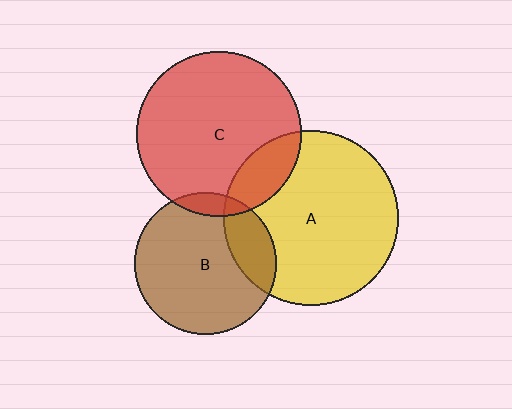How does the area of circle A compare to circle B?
Approximately 1.5 times.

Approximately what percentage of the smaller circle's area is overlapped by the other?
Approximately 15%.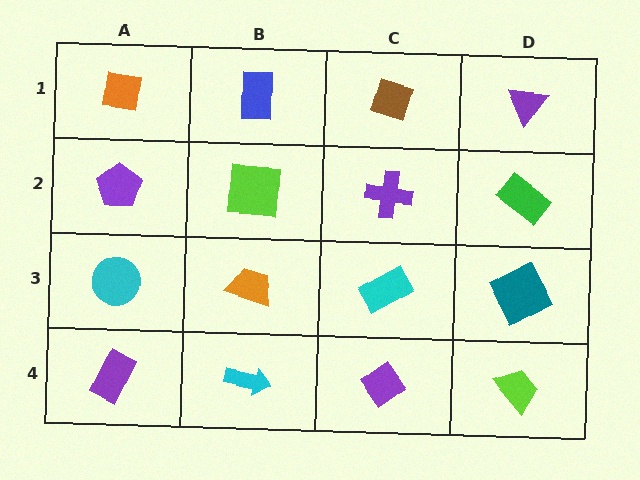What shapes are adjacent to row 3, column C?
A purple cross (row 2, column C), a purple diamond (row 4, column C), an orange trapezoid (row 3, column B), a teal square (row 3, column D).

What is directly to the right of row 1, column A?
A blue rectangle.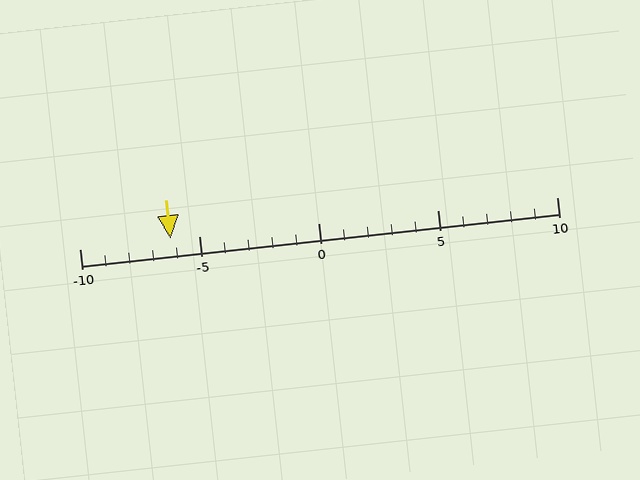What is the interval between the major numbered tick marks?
The major tick marks are spaced 5 units apart.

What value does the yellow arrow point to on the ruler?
The yellow arrow points to approximately -6.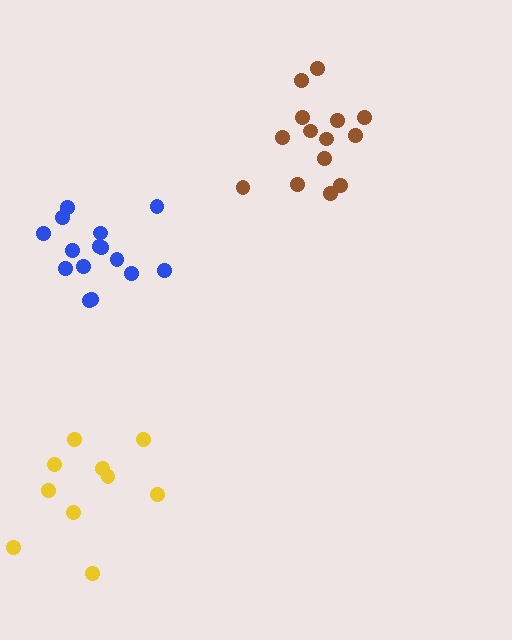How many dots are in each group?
Group 1: 14 dots, Group 2: 15 dots, Group 3: 10 dots (39 total).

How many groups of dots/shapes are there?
There are 3 groups.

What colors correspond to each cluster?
The clusters are colored: brown, blue, yellow.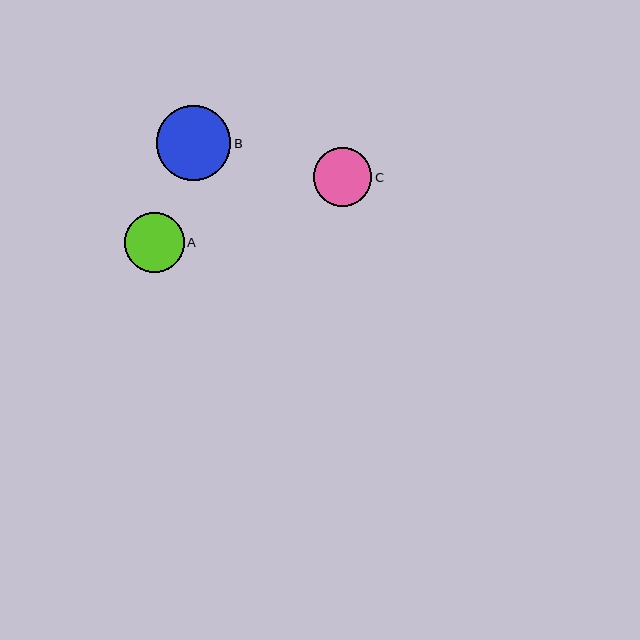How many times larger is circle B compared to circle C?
Circle B is approximately 1.3 times the size of circle C.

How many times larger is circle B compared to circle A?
Circle B is approximately 1.2 times the size of circle A.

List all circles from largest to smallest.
From largest to smallest: B, A, C.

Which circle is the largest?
Circle B is the largest with a size of approximately 75 pixels.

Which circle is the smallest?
Circle C is the smallest with a size of approximately 58 pixels.